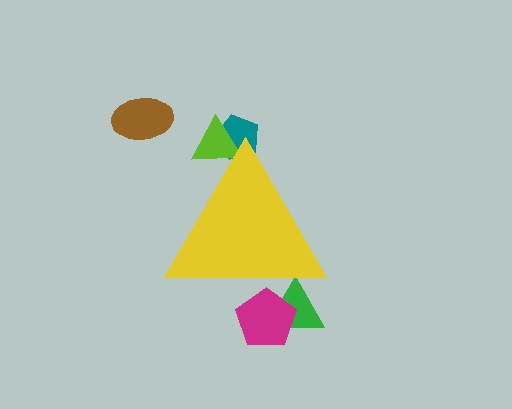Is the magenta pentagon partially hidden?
Yes, the magenta pentagon is partially hidden behind the yellow triangle.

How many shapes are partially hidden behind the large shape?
4 shapes are partially hidden.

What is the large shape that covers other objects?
A yellow triangle.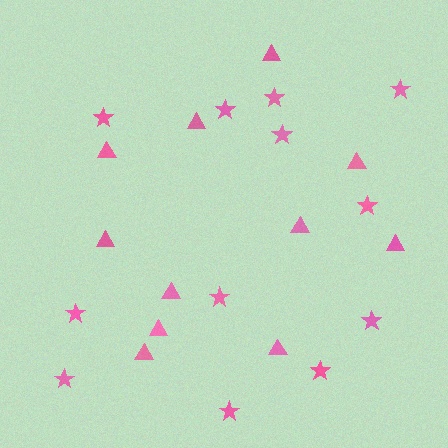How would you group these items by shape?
There are 2 groups: one group of triangles (11) and one group of stars (12).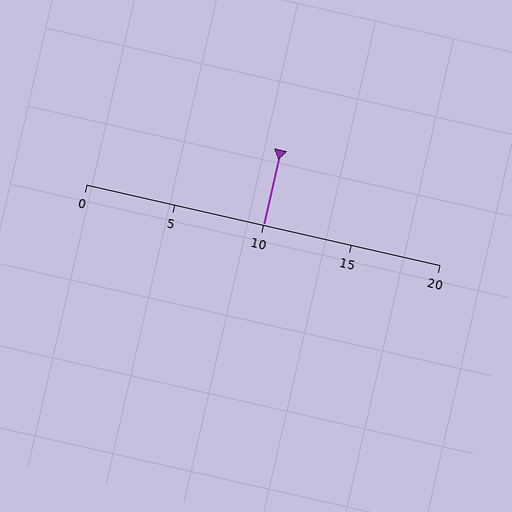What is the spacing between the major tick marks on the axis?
The major ticks are spaced 5 apart.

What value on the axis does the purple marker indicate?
The marker indicates approximately 10.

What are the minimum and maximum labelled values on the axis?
The axis runs from 0 to 20.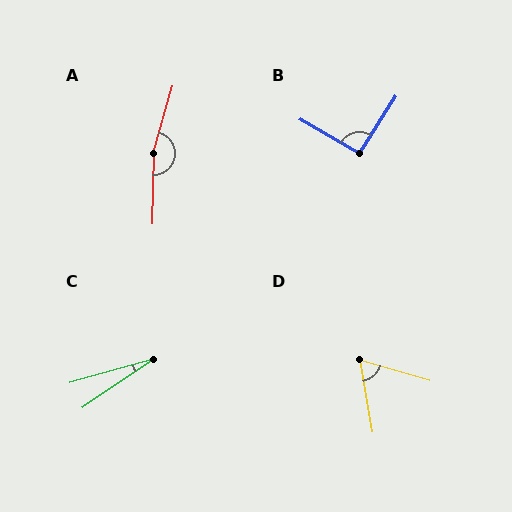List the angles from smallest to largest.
C (18°), D (64°), B (93°), A (166°).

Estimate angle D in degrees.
Approximately 64 degrees.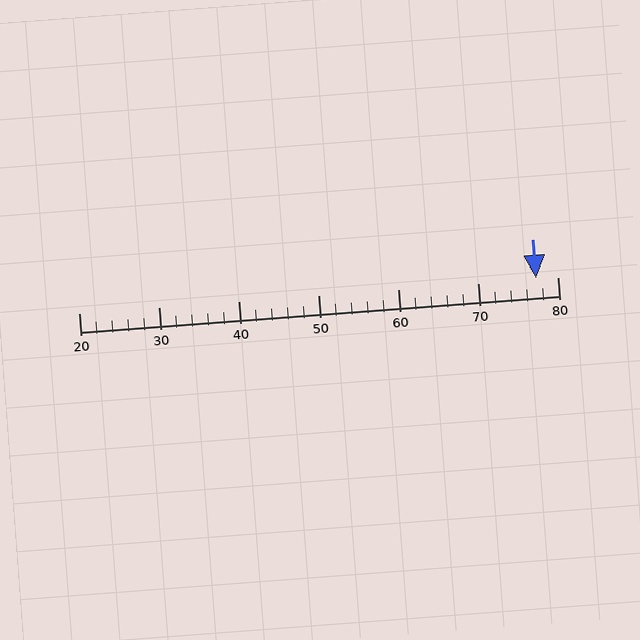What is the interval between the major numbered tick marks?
The major tick marks are spaced 10 units apart.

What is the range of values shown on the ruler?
The ruler shows values from 20 to 80.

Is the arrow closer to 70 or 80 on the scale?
The arrow is closer to 80.